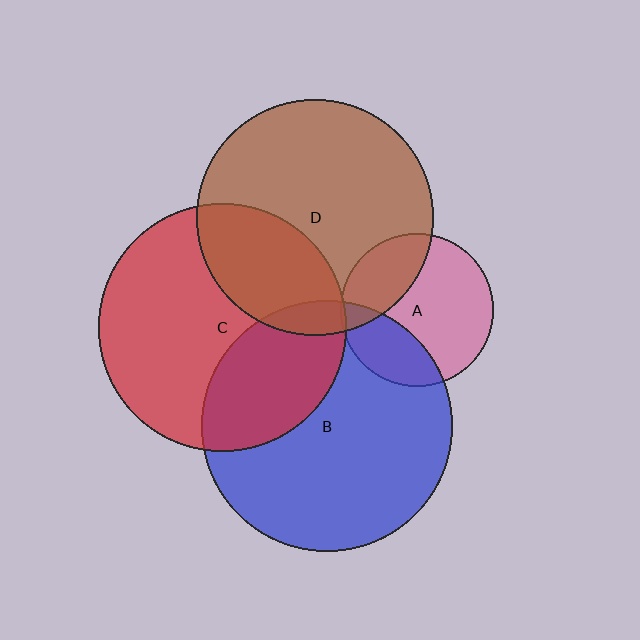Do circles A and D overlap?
Yes.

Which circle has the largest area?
Circle B (blue).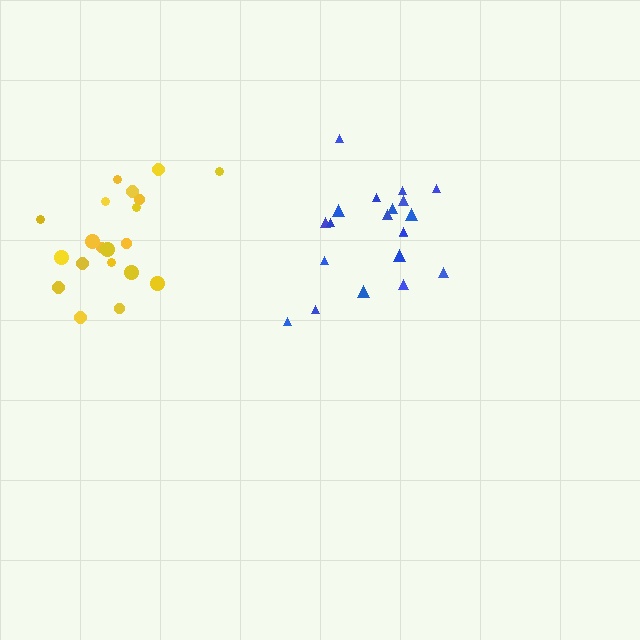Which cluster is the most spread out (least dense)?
Blue.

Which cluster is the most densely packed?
Yellow.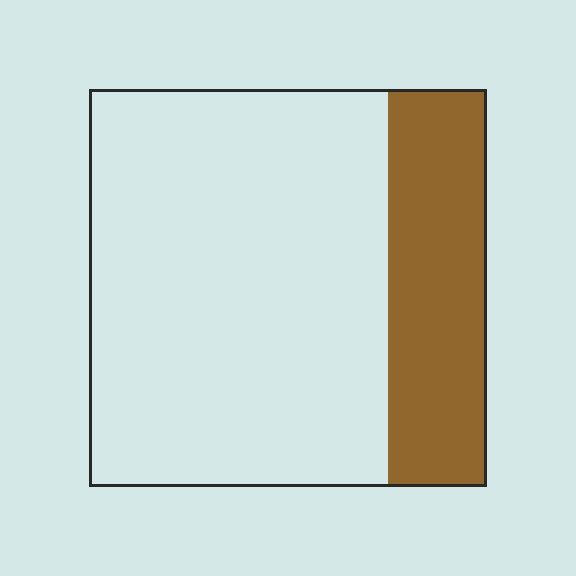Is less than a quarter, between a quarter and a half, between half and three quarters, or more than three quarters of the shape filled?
Less than a quarter.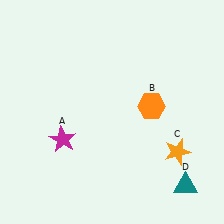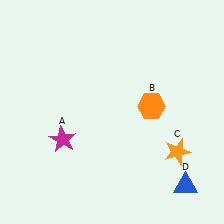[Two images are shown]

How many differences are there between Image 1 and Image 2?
There is 1 difference between the two images.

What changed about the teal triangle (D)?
In Image 1, D is teal. In Image 2, it changed to blue.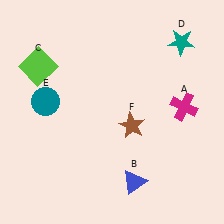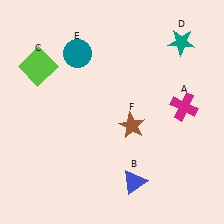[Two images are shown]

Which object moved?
The teal circle (E) moved up.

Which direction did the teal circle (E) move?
The teal circle (E) moved up.